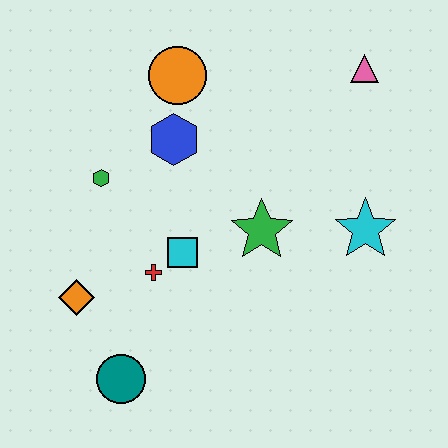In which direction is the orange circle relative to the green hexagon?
The orange circle is above the green hexagon.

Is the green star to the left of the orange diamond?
No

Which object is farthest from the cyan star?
The orange diamond is farthest from the cyan star.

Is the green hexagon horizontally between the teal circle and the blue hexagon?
No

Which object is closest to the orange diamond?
The red cross is closest to the orange diamond.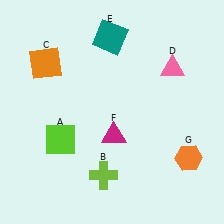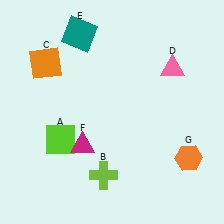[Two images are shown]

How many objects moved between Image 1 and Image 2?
2 objects moved between the two images.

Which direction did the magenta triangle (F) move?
The magenta triangle (F) moved left.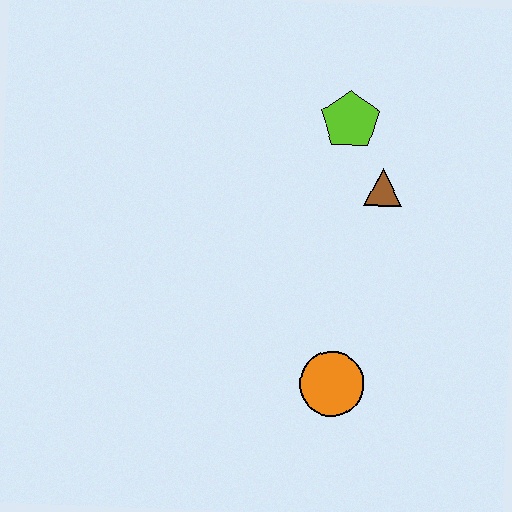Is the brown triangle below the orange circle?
No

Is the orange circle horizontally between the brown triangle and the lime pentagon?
No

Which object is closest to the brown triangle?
The lime pentagon is closest to the brown triangle.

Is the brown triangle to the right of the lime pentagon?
Yes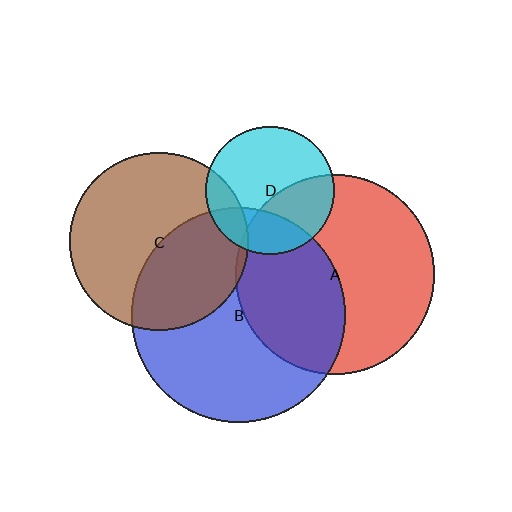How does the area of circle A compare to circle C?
Approximately 1.2 times.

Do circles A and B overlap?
Yes.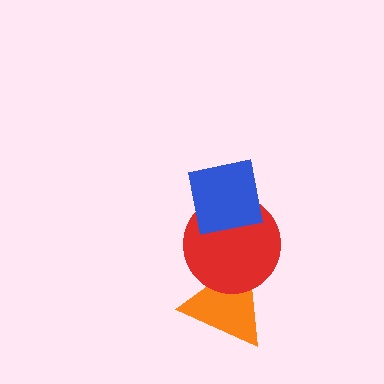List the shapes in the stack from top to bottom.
From top to bottom: the blue square, the red circle, the orange triangle.